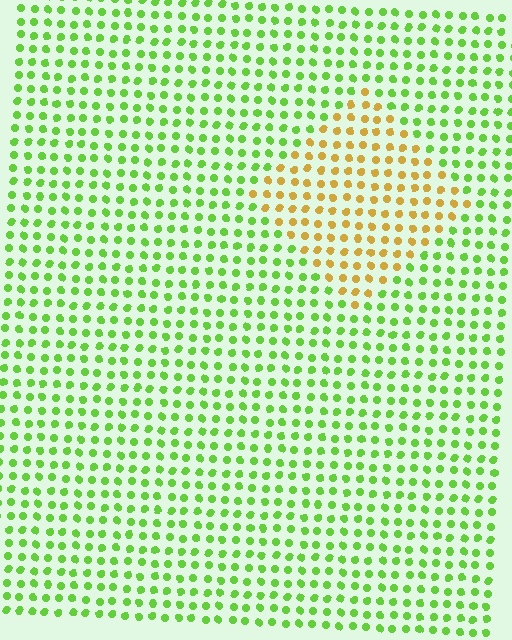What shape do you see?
I see a diamond.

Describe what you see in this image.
The image is filled with small lime elements in a uniform arrangement. A diamond-shaped region is visible where the elements are tinted to a slightly different hue, forming a subtle color boundary.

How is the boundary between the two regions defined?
The boundary is defined purely by a slight shift in hue (about 61 degrees). Spacing, size, and orientation are identical on both sides.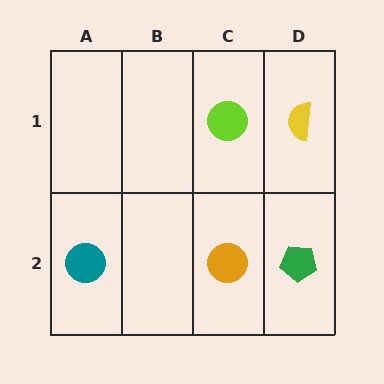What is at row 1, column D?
A yellow semicircle.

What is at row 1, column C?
A lime circle.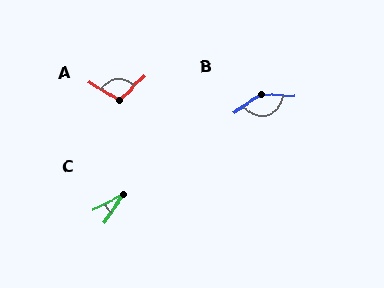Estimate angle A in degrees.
Approximately 105 degrees.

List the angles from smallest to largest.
C (27°), A (105°), B (143°).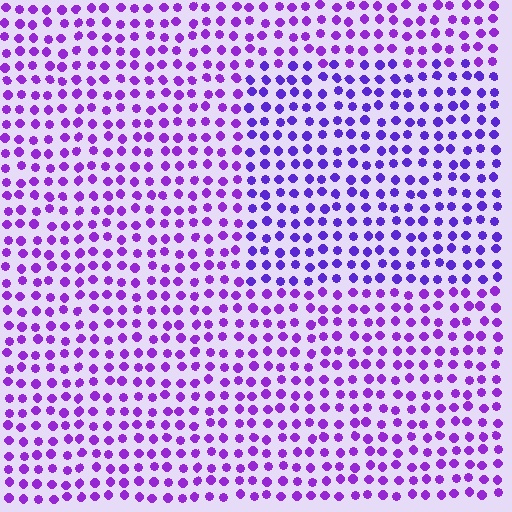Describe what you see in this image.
The image is filled with small purple elements in a uniform arrangement. A rectangle-shaped region is visible where the elements are tinted to a slightly different hue, forming a subtle color boundary.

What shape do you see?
I see a rectangle.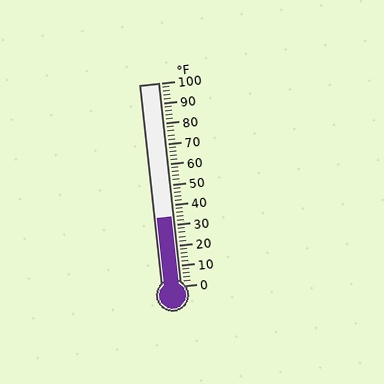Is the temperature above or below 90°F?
The temperature is below 90°F.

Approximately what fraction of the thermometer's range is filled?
The thermometer is filled to approximately 35% of its range.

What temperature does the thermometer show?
The thermometer shows approximately 34°F.